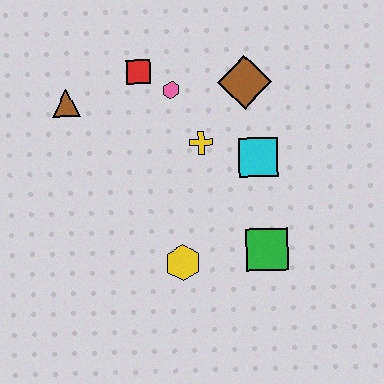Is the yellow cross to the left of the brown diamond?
Yes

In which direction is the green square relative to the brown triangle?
The green square is to the right of the brown triangle.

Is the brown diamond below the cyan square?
No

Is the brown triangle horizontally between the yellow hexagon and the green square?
No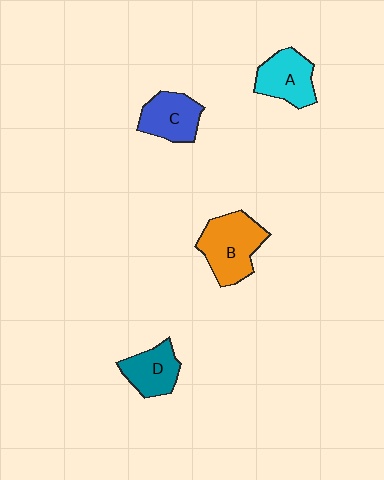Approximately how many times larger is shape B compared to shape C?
Approximately 1.4 times.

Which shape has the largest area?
Shape B (orange).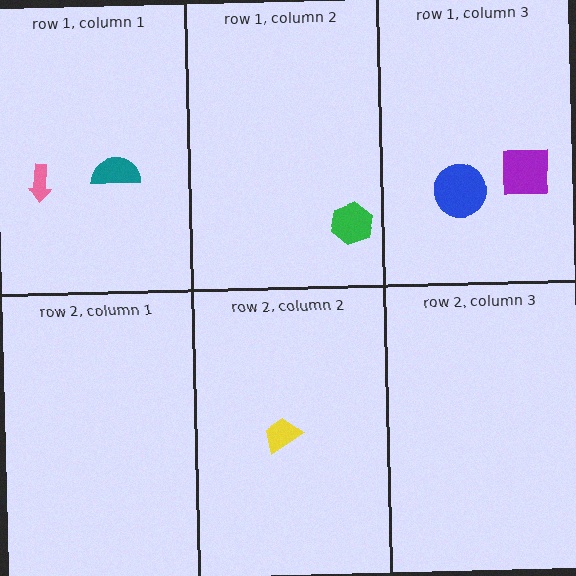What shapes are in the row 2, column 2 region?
The yellow trapezoid.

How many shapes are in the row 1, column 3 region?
2.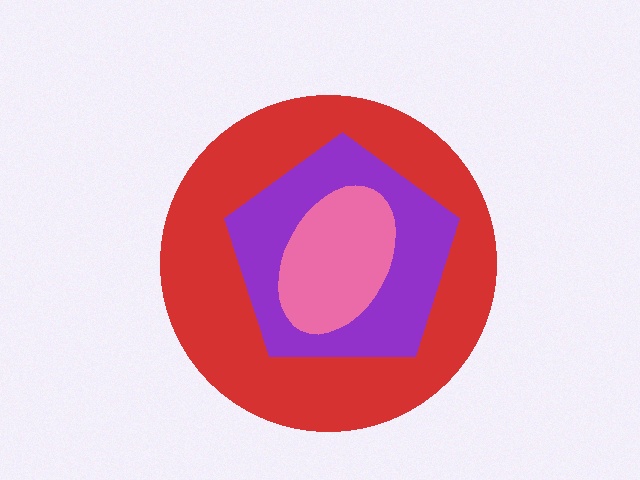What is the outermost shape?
The red circle.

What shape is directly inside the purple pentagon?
The pink ellipse.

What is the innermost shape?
The pink ellipse.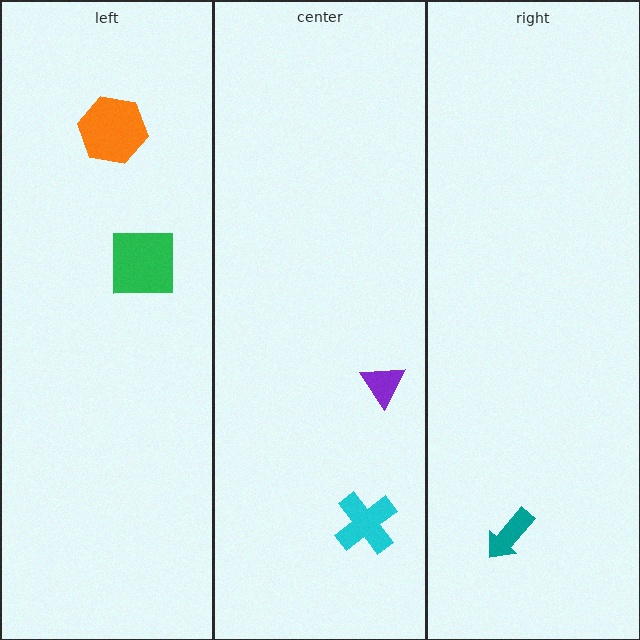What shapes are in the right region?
The teal arrow.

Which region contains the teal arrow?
The right region.